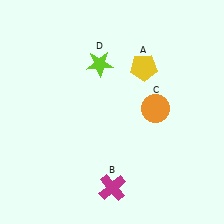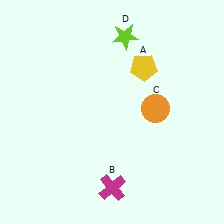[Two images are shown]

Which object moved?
The lime star (D) moved up.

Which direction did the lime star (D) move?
The lime star (D) moved up.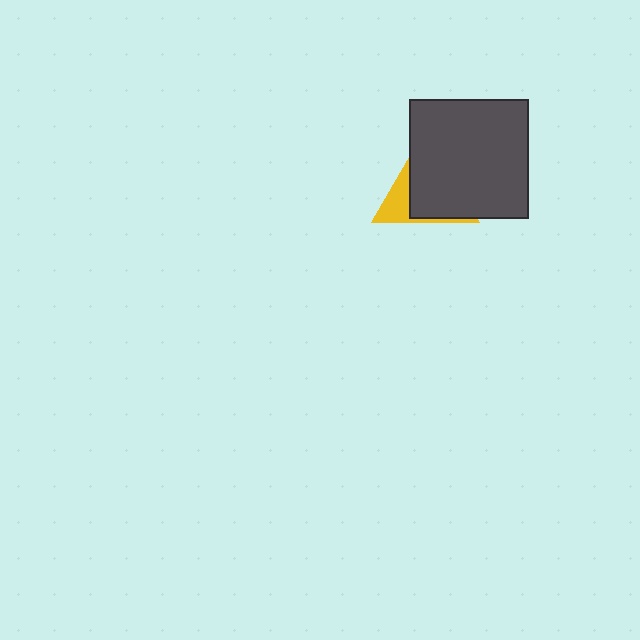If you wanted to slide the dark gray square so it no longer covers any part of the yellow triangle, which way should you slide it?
Slide it right — that is the most direct way to separate the two shapes.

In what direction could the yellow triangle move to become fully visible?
The yellow triangle could move left. That would shift it out from behind the dark gray square entirely.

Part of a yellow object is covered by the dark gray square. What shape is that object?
It is a triangle.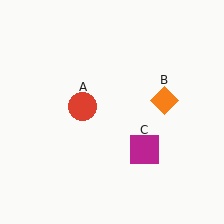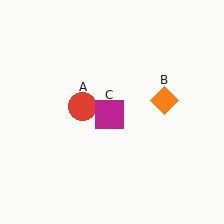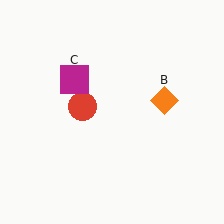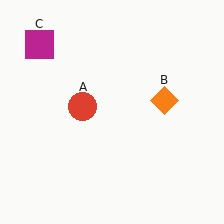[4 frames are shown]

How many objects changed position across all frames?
1 object changed position: magenta square (object C).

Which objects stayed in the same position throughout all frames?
Red circle (object A) and orange diamond (object B) remained stationary.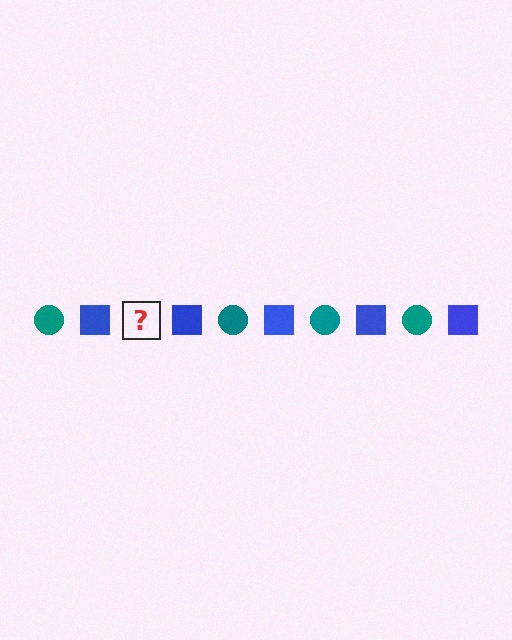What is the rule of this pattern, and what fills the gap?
The rule is that the pattern alternates between teal circle and blue square. The gap should be filled with a teal circle.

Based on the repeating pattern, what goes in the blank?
The blank should be a teal circle.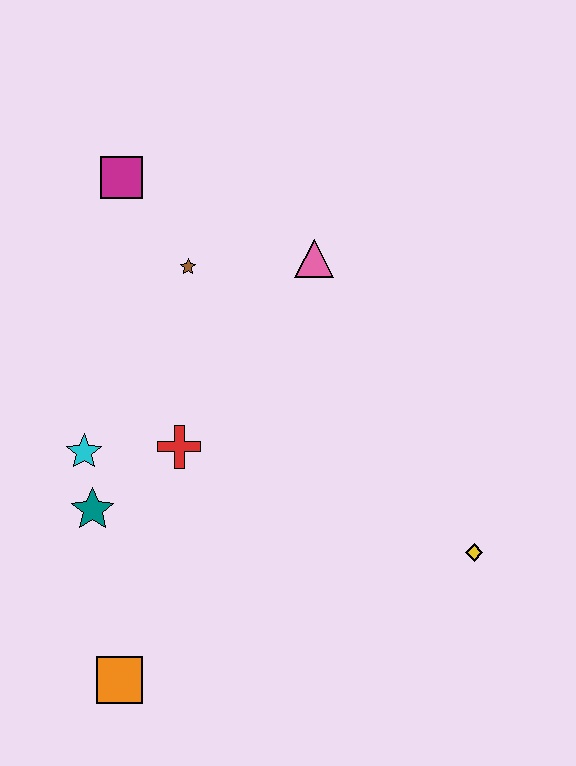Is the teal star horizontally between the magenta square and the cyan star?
Yes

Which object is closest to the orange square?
The teal star is closest to the orange square.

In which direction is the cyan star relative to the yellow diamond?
The cyan star is to the left of the yellow diamond.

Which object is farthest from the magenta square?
The yellow diamond is farthest from the magenta square.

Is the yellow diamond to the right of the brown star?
Yes